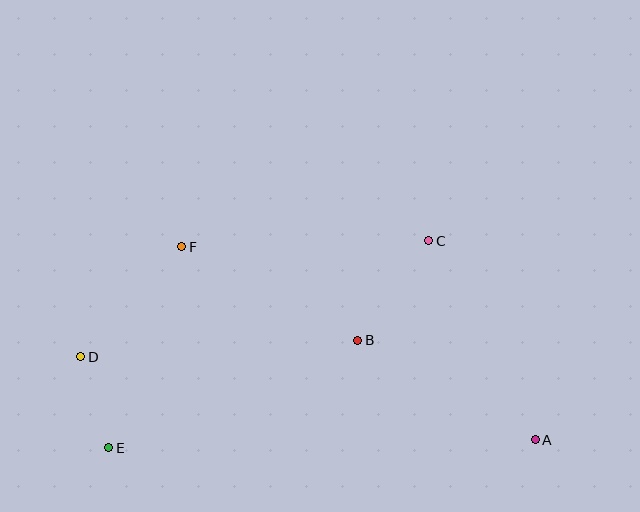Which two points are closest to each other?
Points D and E are closest to each other.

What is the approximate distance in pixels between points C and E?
The distance between C and E is approximately 381 pixels.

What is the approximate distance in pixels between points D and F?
The distance between D and F is approximately 149 pixels.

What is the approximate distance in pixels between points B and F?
The distance between B and F is approximately 199 pixels.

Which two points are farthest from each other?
Points A and D are farthest from each other.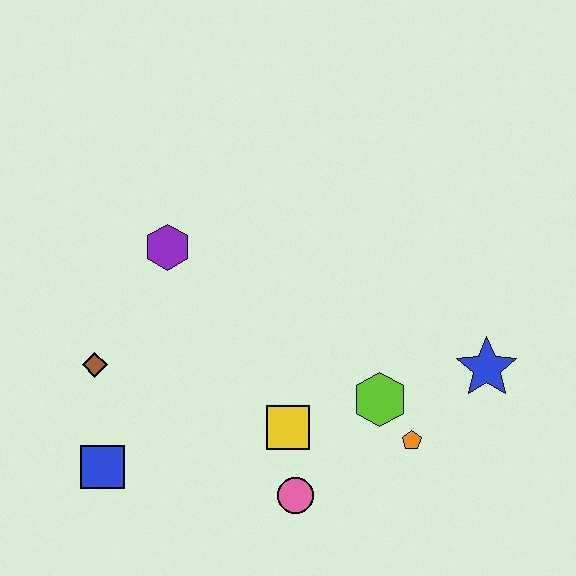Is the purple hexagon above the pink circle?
Yes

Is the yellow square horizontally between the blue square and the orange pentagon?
Yes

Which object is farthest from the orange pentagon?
The brown diamond is farthest from the orange pentagon.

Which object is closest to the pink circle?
The yellow square is closest to the pink circle.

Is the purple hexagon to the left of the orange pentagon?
Yes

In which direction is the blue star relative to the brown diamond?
The blue star is to the right of the brown diamond.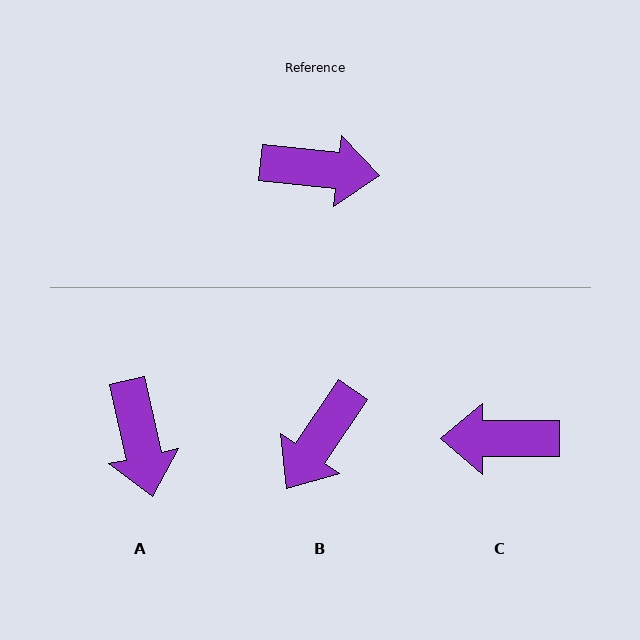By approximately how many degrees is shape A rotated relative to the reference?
Approximately 72 degrees clockwise.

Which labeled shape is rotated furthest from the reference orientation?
C, about 174 degrees away.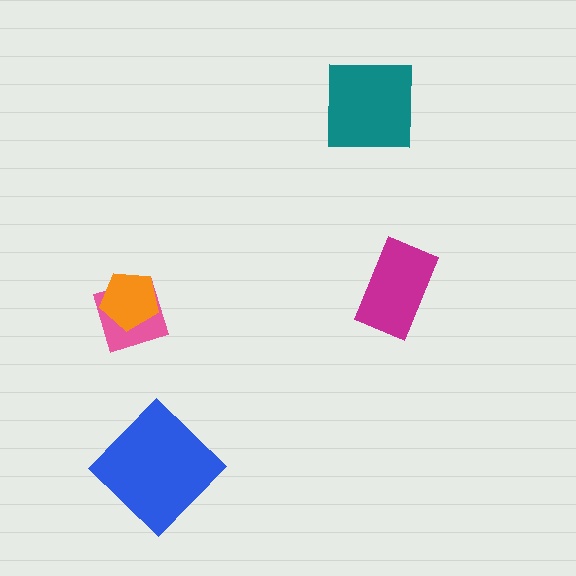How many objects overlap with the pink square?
1 object overlaps with the pink square.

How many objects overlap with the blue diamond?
0 objects overlap with the blue diamond.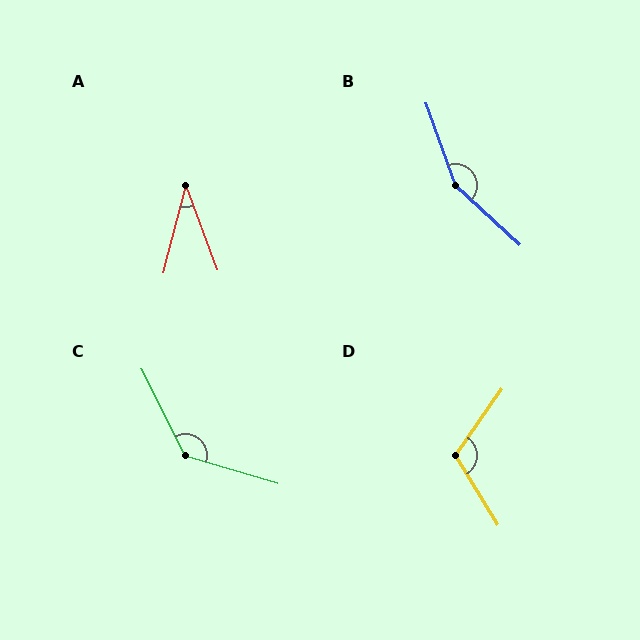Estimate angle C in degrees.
Approximately 133 degrees.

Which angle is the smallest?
A, at approximately 35 degrees.